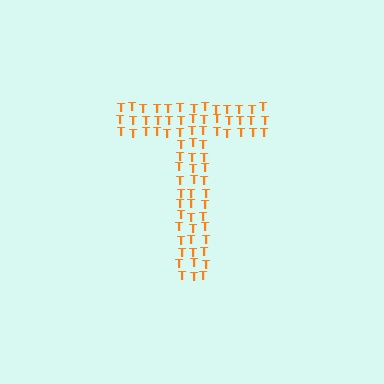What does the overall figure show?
The overall figure shows the letter T.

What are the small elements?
The small elements are letter T's.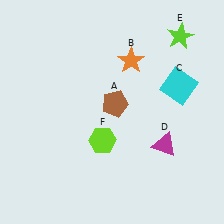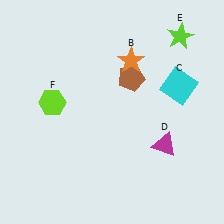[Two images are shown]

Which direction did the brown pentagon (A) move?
The brown pentagon (A) moved up.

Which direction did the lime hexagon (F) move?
The lime hexagon (F) moved left.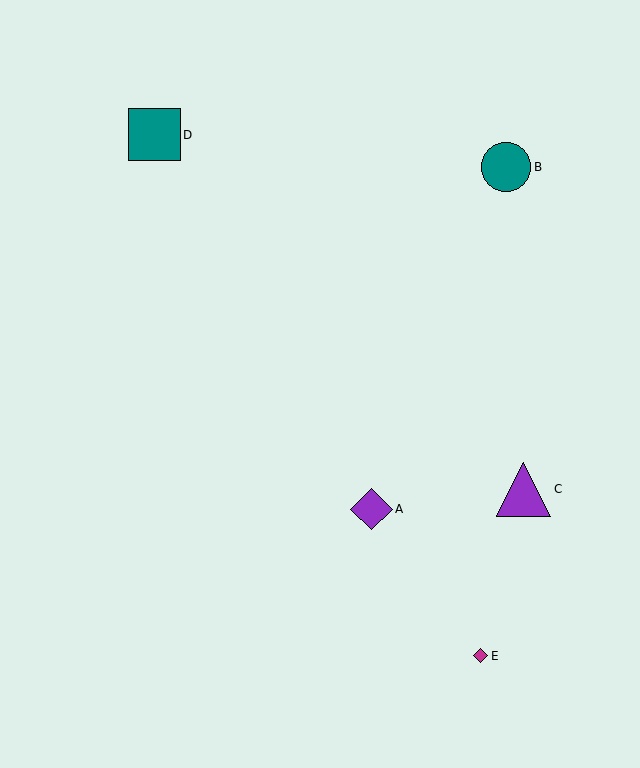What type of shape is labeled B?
Shape B is a teal circle.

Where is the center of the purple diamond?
The center of the purple diamond is at (371, 509).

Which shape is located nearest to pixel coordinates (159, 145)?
The teal square (labeled D) at (154, 135) is nearest to that location.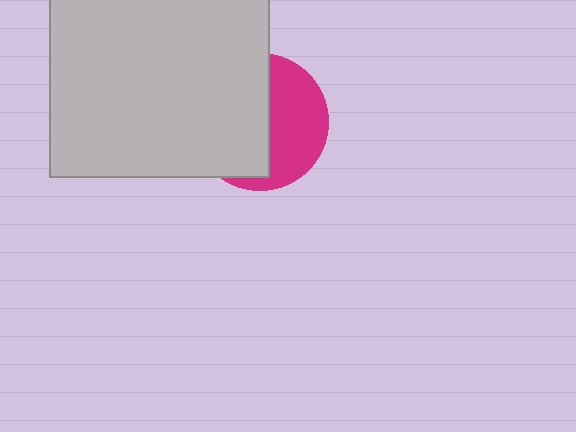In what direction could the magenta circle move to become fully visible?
The magenta circle could move right. That would shift it out from behind the light gray square entirely.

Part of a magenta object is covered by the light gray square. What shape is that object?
It is a circle.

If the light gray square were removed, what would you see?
You would see the complete magenta circle.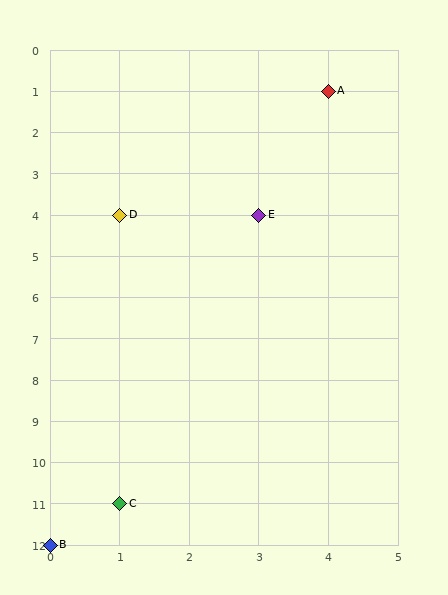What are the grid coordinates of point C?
Point C is at grid coordinates (1, 11).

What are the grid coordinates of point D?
Point D is at grid coordinates (1, 4).